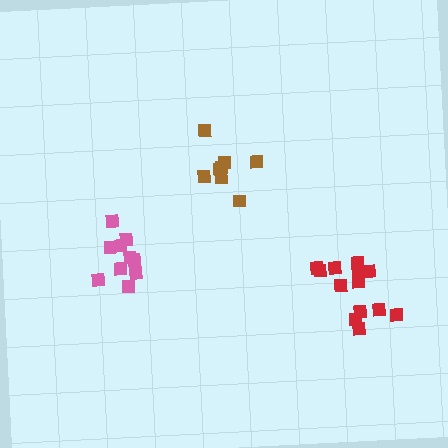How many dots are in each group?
Group 1: 13 dots, Group 2: 8 dots, Group 3: 10 dots (31 total).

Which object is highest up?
The brown cluster is topmost.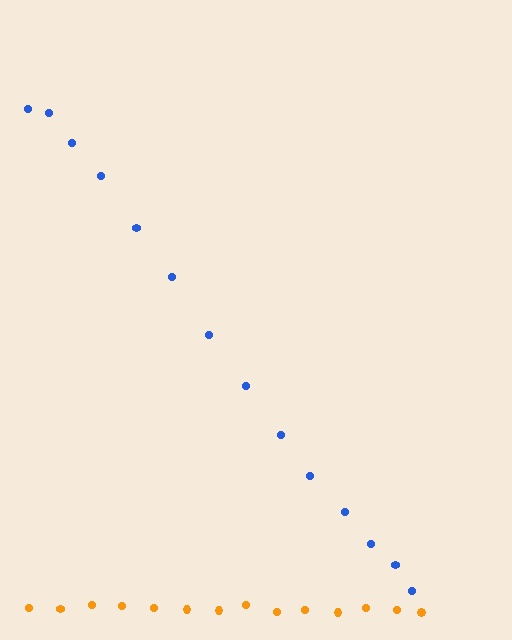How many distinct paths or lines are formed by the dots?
There are 2 distinct paths.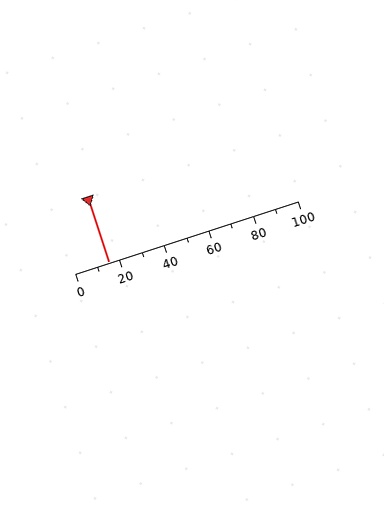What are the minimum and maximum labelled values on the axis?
The axis runs from 0 to 100.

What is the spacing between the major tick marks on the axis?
The major ticks are spaced 20 apart.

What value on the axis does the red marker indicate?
The marker indicates approximately 15.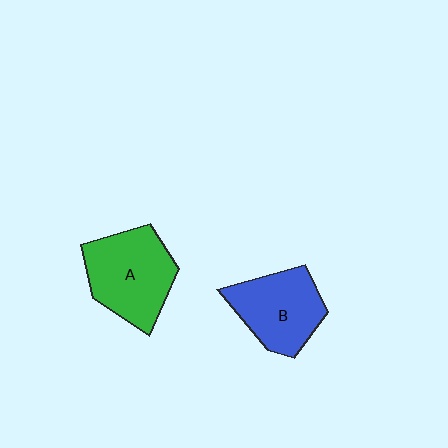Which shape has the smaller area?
Shape B (blue).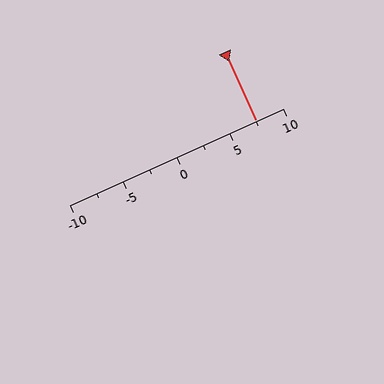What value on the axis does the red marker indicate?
The marker indicates approximately 7.5.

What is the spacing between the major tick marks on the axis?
The major ticks are spaced 5 apart.